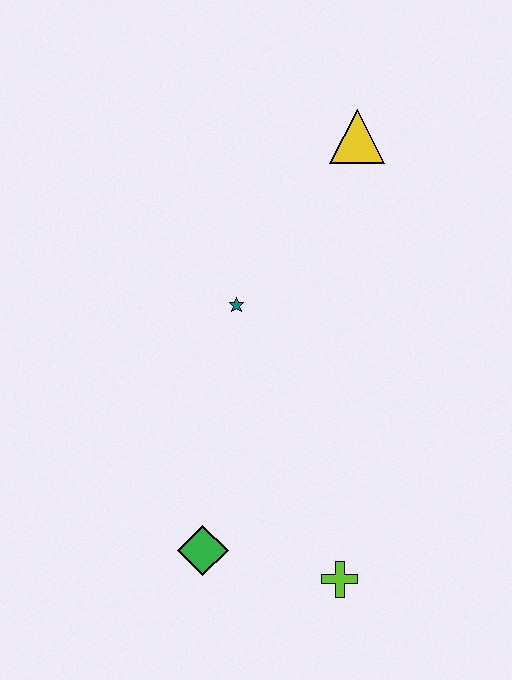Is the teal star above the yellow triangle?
No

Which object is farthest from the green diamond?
The yellow triangle is farthest from the green diamond.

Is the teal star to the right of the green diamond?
Yes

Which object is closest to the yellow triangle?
The teal star is closest to the yellow triangle.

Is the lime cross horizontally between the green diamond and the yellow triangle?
Yes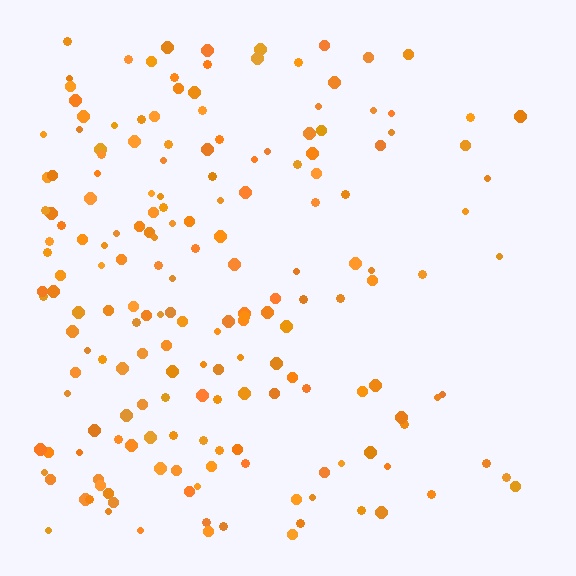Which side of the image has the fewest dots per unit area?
The right.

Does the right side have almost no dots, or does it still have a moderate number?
Still a moderate number, just noticeably fewer than the left.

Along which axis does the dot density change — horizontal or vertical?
Horizontal.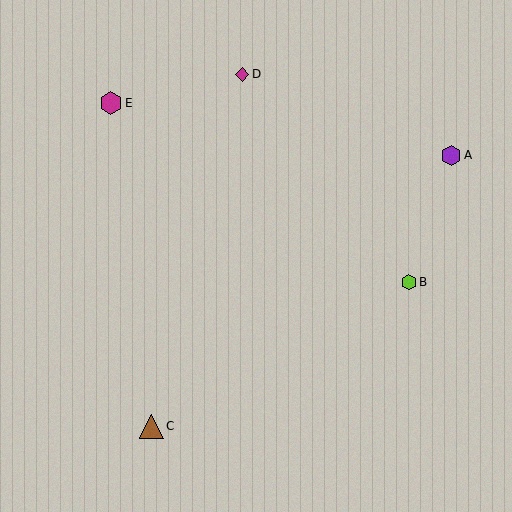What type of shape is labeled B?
Shape B is a lime hexagon.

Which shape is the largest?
The brown triangle (labeled C) is the largest.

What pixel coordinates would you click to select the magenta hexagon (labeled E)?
Click at (111, 103) to select the magenta hexagon E.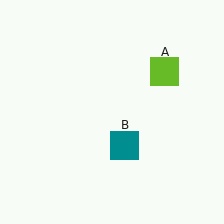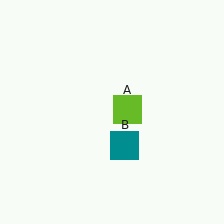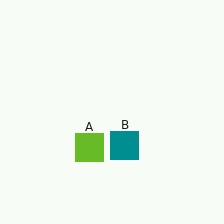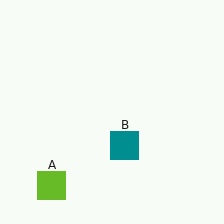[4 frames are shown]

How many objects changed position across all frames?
1 object changed position: lime square (object A).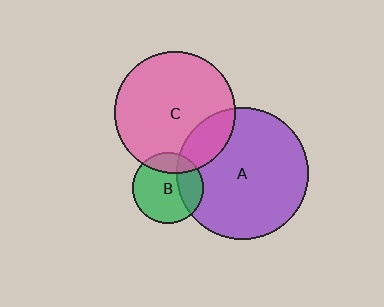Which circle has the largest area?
Circle A (purple).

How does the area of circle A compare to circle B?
Approximately 3.5 times.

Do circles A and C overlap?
Yes.